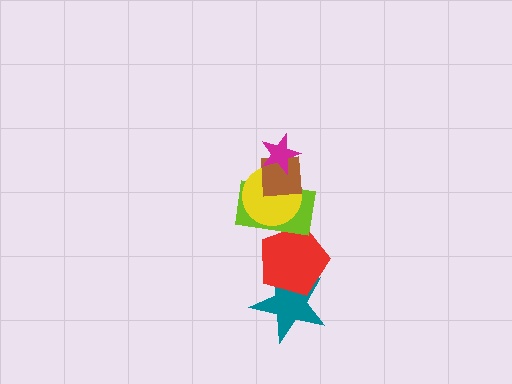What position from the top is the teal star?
The teal star is 6th from the top.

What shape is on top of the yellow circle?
The brown square is on top of the yellow circle.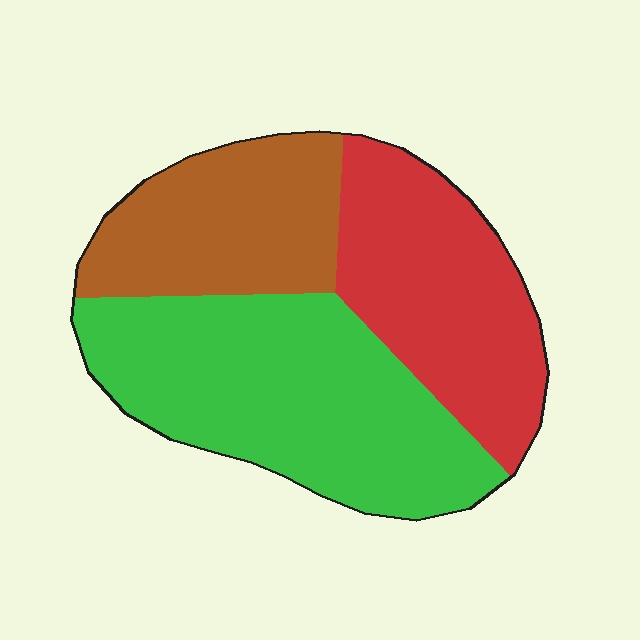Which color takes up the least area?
Brown, at roughly 25%.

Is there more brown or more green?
Green.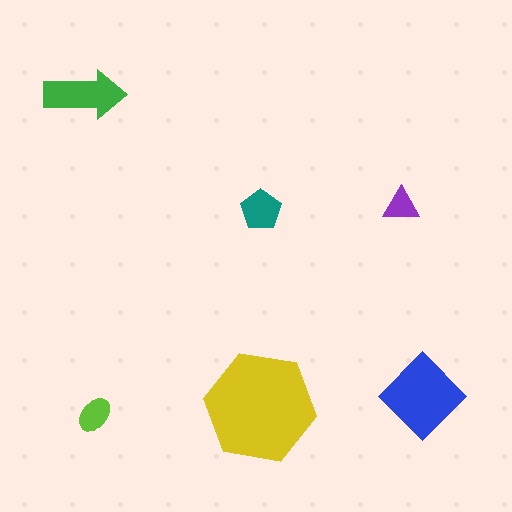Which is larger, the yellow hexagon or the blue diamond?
The yellow hexagon.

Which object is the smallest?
The purple triangle.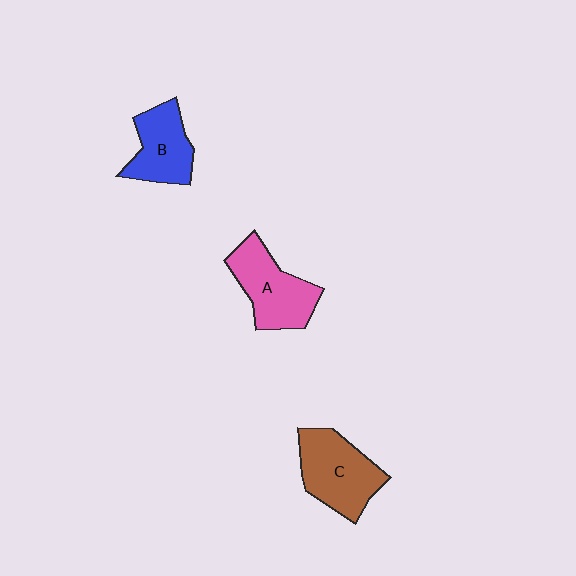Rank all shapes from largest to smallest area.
From largest to smallest: C (brown), A (pink), B (blue).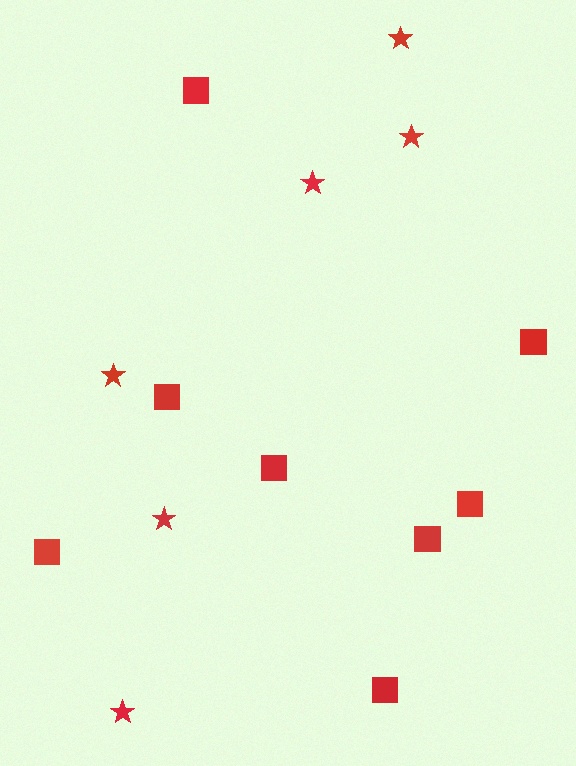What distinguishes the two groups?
There are 2 groups: one group of stars (6) and one group of squares (8).